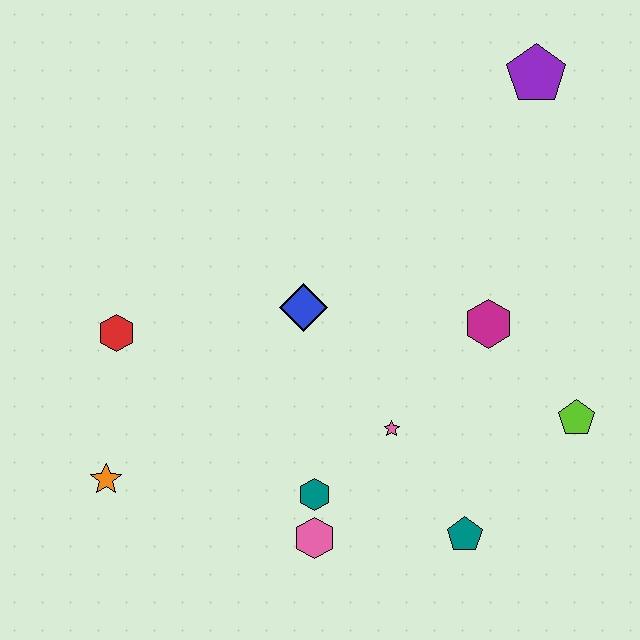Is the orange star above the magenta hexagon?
No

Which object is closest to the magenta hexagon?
The lime pentagon is closest to the magenta hexagon.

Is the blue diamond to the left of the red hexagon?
No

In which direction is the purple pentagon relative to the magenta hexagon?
The purple pentagon is above the magenta hexagon.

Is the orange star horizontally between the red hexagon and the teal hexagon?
No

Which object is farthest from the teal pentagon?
The purple pentagon is farthest from the teal pentagon.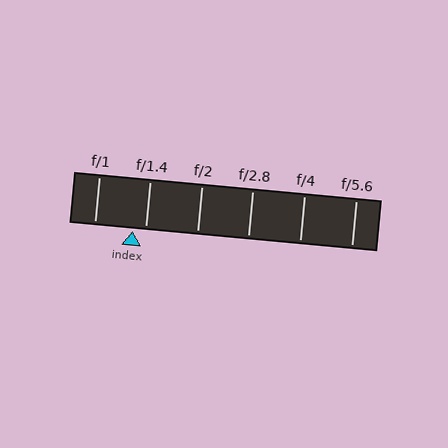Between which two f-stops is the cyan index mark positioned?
The index mark is between f/1 and f/1.4.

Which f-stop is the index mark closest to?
The index mark is closest to f/1.4.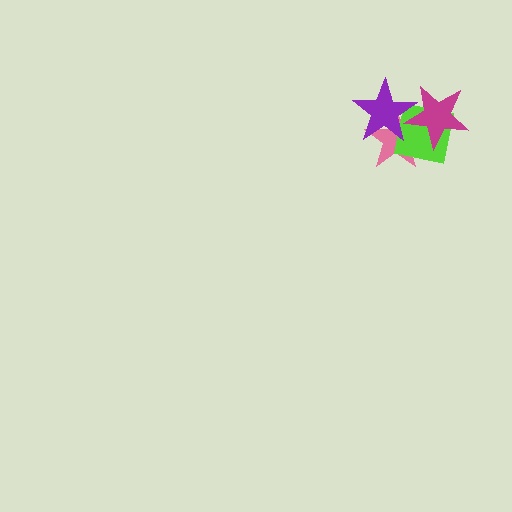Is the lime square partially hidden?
Yes, it is partially covered by another shape.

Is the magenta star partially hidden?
Yes, it is partially covered by another shape.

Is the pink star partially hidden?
Yes, it is partially covered by another shape.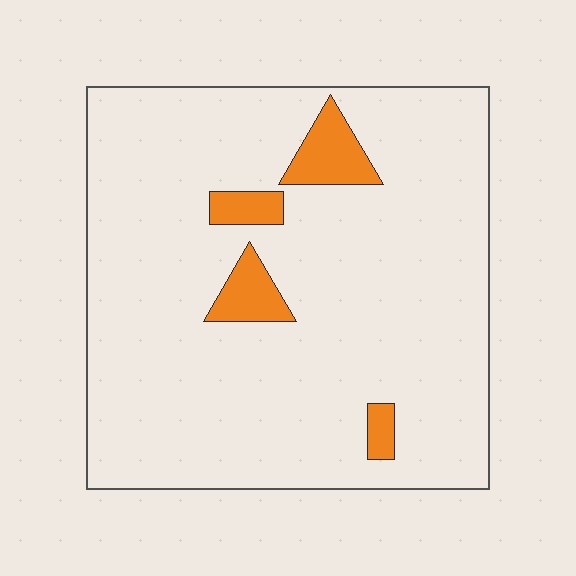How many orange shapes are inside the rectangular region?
4.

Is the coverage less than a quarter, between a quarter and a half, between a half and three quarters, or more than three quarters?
Less than a quarter.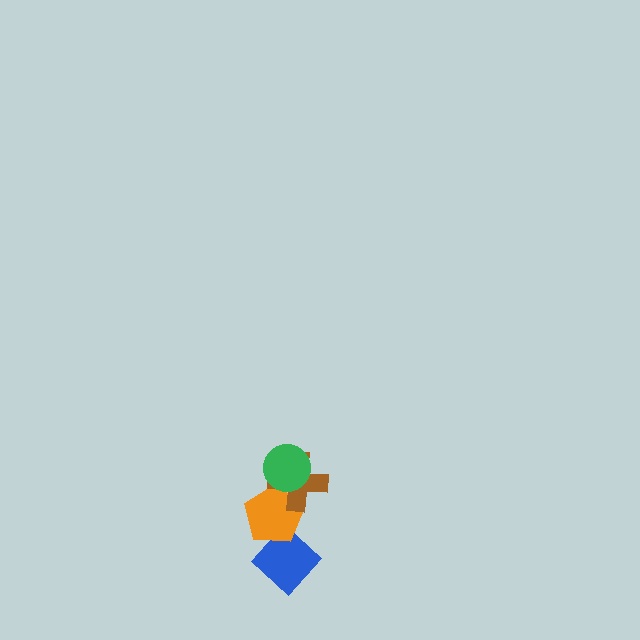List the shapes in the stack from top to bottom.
From top to bottom: the green circle, the brown cross, the orange pentagon, the blue diamond.